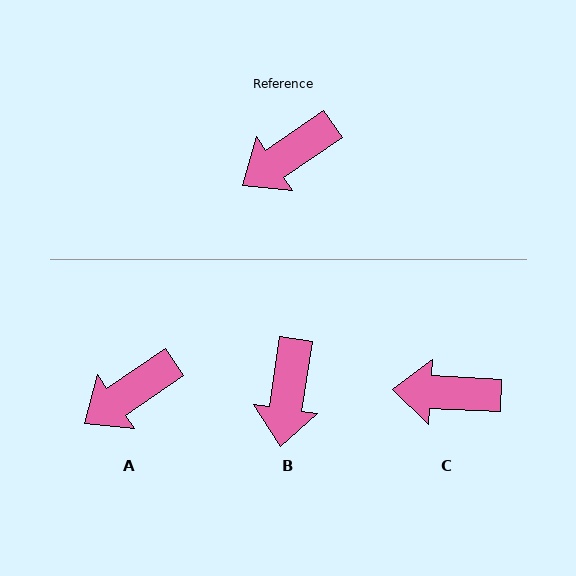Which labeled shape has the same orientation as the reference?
A.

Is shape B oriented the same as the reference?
No, it is off by about 47 degrees.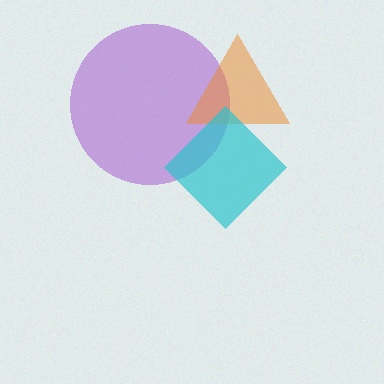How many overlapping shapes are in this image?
There are 3 overlapping shapes in the image.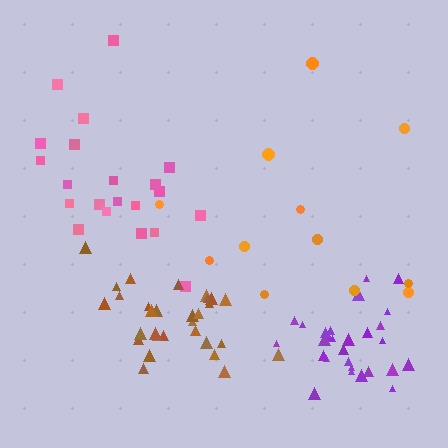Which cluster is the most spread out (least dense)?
Orange.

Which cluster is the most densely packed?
Purple.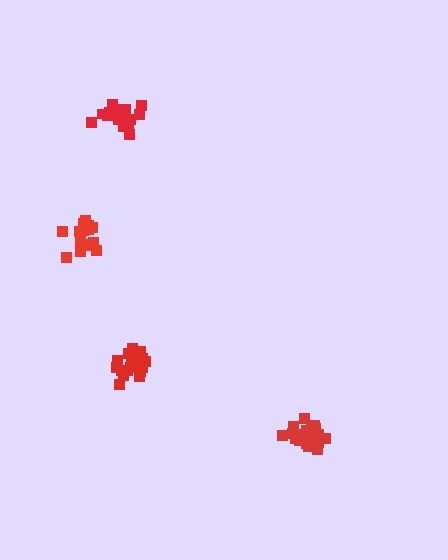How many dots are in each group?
Group 1: 19 dots, Group 2: 20 dots, Group 3: 21 dots, Group 4: 16 dots (76 total).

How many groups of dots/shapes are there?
There are 4 groups.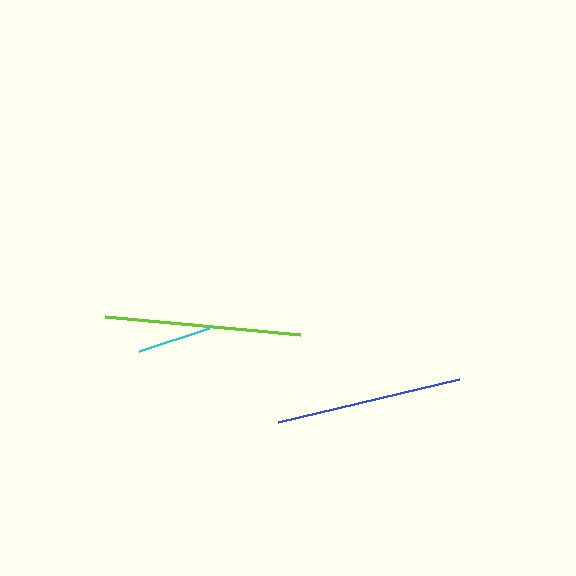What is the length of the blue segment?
The blue segment is approximately 187 pixels long.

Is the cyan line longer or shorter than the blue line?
The blue line is longer than the cyan line.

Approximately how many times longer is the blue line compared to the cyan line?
The blue line is approximately 2.5 times the length of the cyan line.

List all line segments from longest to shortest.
From longest to shortest: lime, blue, cyan.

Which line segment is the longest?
The lime line is the longest at approximately 196 pixels.